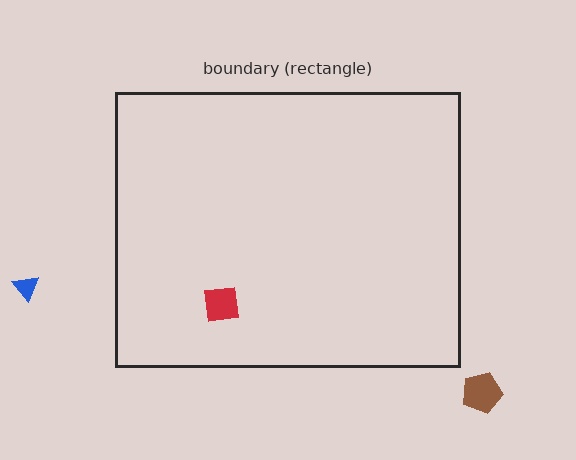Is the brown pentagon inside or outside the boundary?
Outside.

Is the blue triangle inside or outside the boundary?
Outside.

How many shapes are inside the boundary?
1 inside, 2 outside.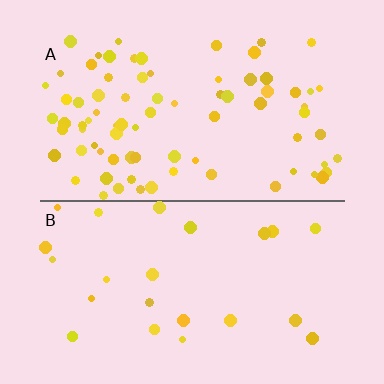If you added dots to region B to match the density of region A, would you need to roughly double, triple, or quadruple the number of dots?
Approximately triple.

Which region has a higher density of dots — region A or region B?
A (the top).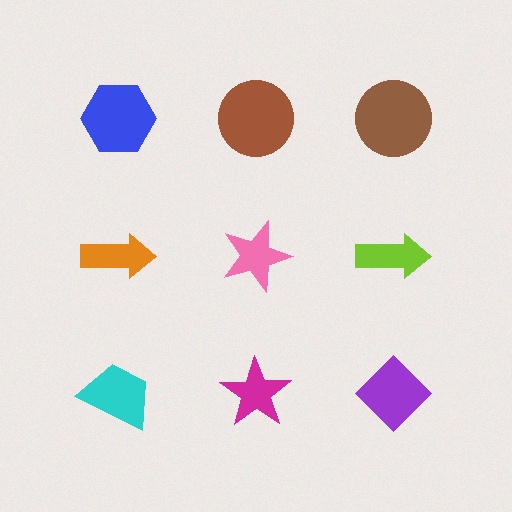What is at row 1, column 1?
A blue hexagon.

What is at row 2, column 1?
An orange arrow.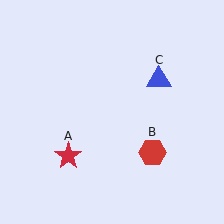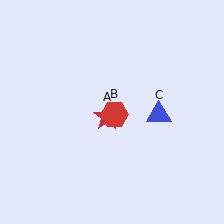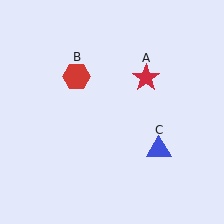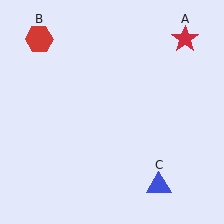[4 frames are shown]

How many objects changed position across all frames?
3 objects changed position: red star (object A), red hexagon (object B), blue triangle (object C).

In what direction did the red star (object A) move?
The red star (object A) moved up and to the right.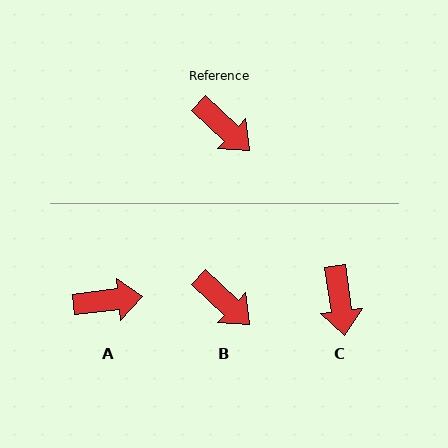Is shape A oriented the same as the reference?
No, it is off by about 50 degrees.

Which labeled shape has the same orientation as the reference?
B.